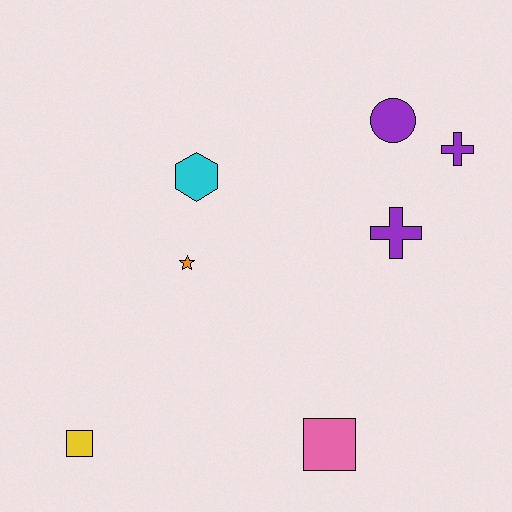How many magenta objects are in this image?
There are no magenta objects.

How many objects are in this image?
There are 7 objects.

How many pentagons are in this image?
There are no pentagons.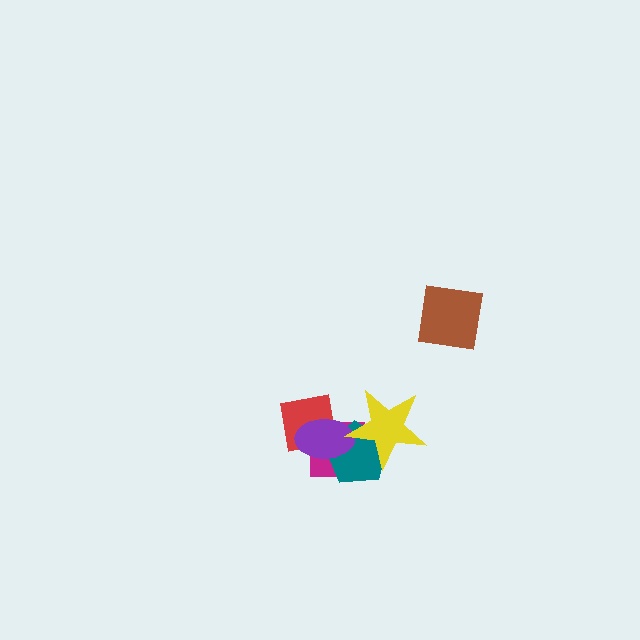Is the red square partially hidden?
Yes, it is partially covered by another shape.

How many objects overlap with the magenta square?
4 objects overlap with the magenta square.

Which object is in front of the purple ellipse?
The yellow star is in front of the purple ellipse.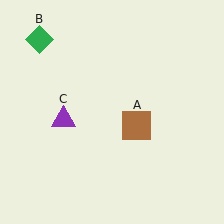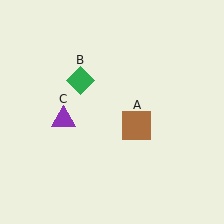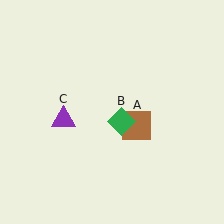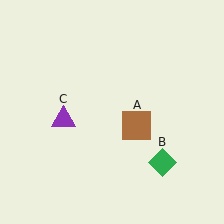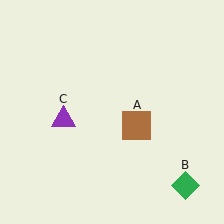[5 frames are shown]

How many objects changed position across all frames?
1 object changed position: green diamond (object B).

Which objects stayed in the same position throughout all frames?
Brown square (object A) and purple triangle (object C) remained stationary.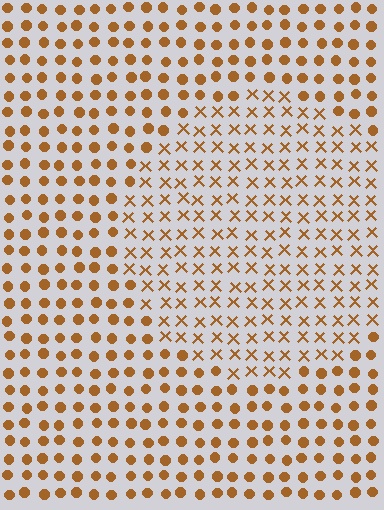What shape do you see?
I see a circle.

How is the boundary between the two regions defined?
The boundary is defined by a change in element shape: X marks inside vs. circles outside. All elements share the same color and spacing.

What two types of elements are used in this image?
The image uses X marks inside the circle region and circles outside it.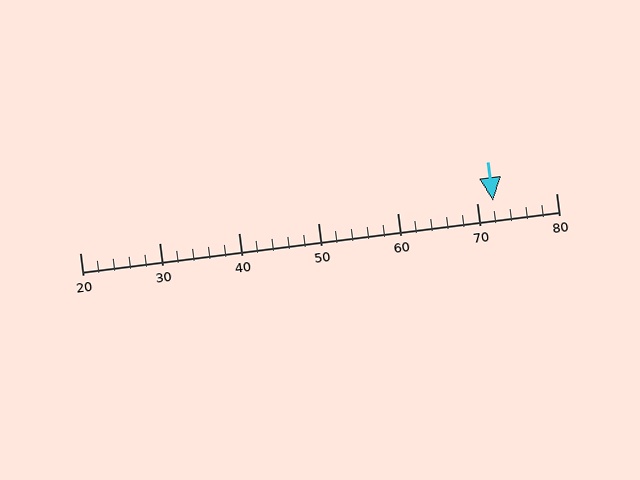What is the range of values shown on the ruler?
The ruler shows values from 20 to 80.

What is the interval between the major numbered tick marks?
The major tick marks are spaced 10 units apart.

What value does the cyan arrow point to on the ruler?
The cyan arrow points to approximately 72.